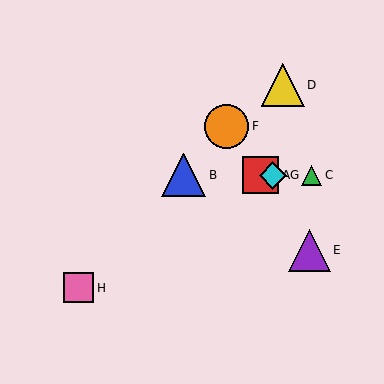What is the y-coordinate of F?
Object F is at y≈126.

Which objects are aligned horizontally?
Objects A, B, C, G are aligned horizontally.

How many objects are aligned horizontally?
4 objects (A, B, C, G) are aligned horizontally.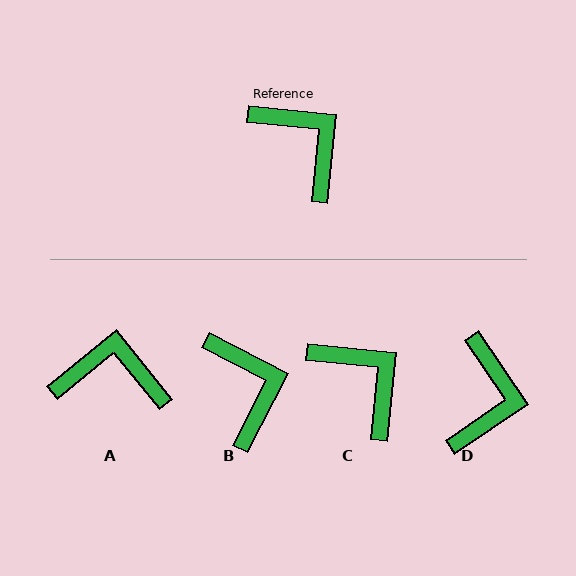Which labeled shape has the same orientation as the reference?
C.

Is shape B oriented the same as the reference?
No, it is off by about 22 degrees.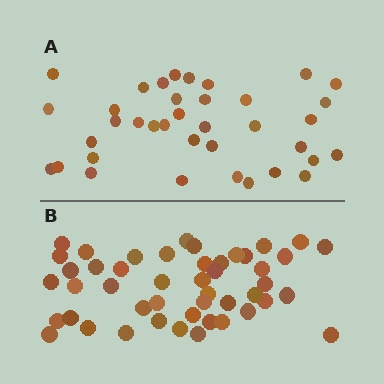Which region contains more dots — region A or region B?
Region B (the bottom region) has more dots.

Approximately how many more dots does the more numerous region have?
Region B has roughly 10 or so more dots than region A.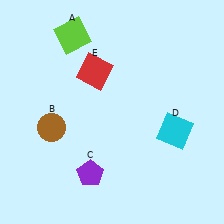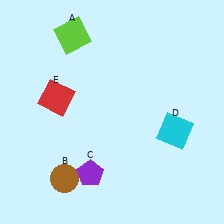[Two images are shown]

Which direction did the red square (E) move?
The red square (E) moved left.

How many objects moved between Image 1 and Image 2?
2 objects moved between the two images.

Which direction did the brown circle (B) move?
The brown circle (B) moved down.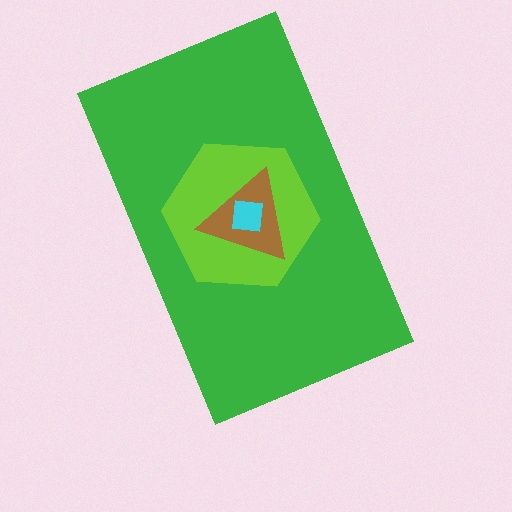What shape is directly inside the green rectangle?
The lime hexagon.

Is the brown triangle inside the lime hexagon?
Yes.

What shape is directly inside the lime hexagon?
The brown triangle.